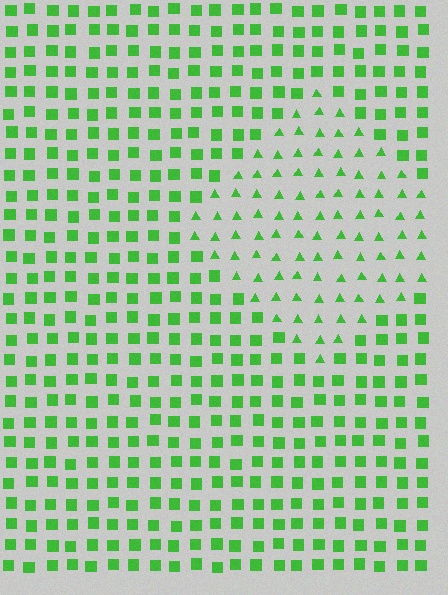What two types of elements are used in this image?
The image uses triangles inside the diamond region and squares outside it.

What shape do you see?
I see a diamond.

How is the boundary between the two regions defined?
The boundary is defined by a change in element shape: triangles inside vs. squares outside. All elements share the same color and spacing.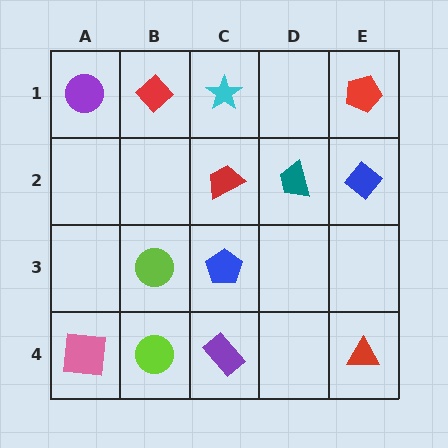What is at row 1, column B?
A red diamond.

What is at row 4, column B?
A lime circle.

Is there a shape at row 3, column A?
No, that cell is empty.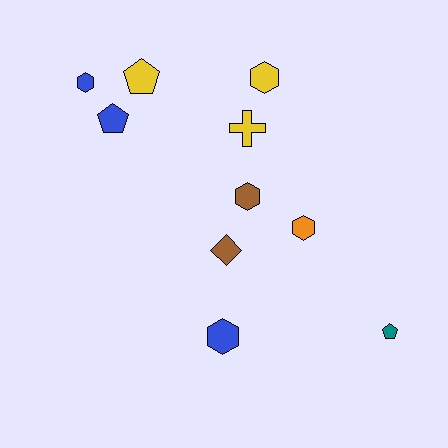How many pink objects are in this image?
There are no pink objects.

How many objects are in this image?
There are 10 objects.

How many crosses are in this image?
There is 1 cross.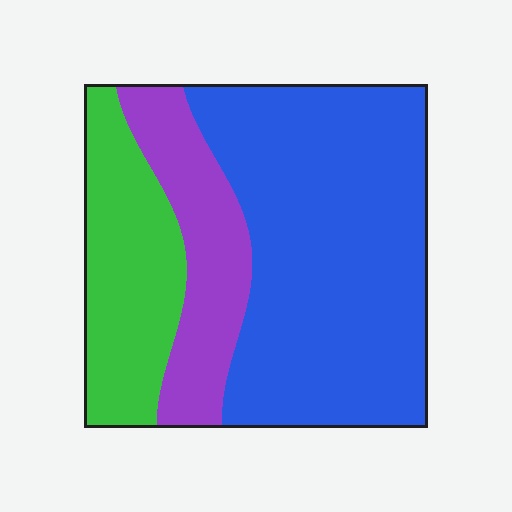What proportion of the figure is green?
Green covers about 25% of the figure.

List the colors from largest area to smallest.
From largest to smallest: blue, green, purple.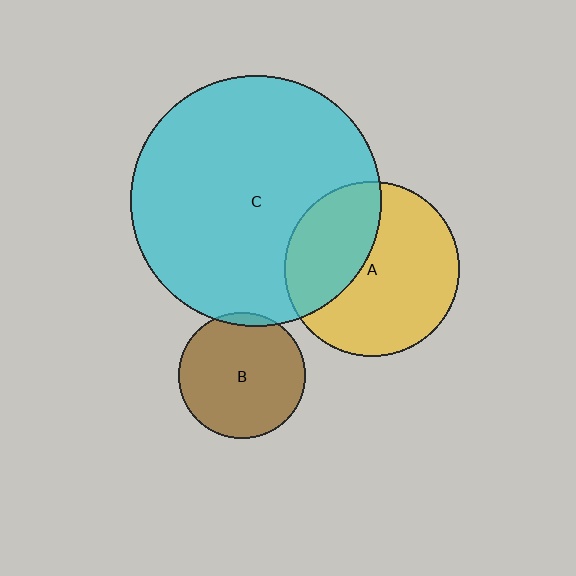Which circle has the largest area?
Circle C (cyan).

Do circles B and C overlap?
Yes.